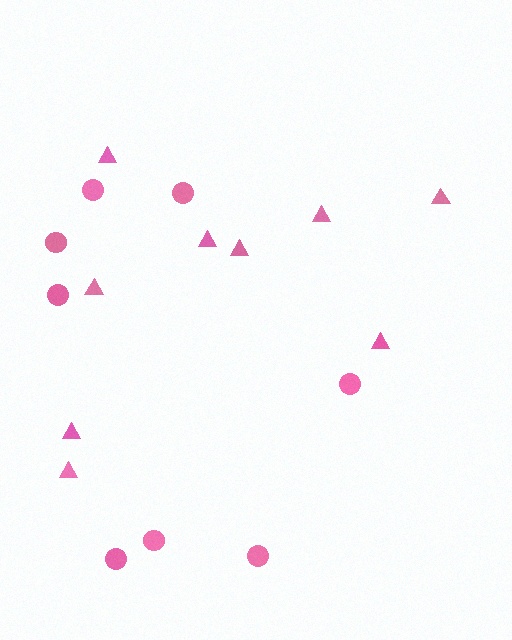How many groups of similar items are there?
There are 2 groups: one group of circles (8) and one group of triangles (9).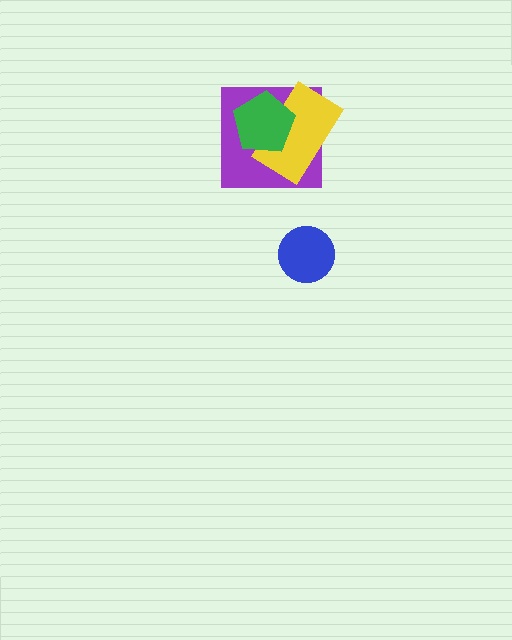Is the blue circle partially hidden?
No, no other shape covers it.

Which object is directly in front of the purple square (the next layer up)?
The yellow rectangle is directly in front of the purple square.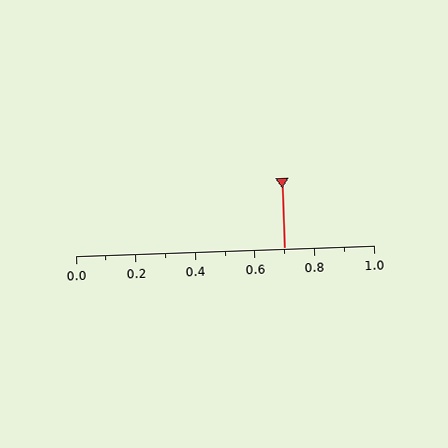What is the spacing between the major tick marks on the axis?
The major ticks are spaced 0.2 apart.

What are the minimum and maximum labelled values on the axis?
The axis runs from 0.0 to 1.0.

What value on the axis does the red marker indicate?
The marker indicates approximately 0.7.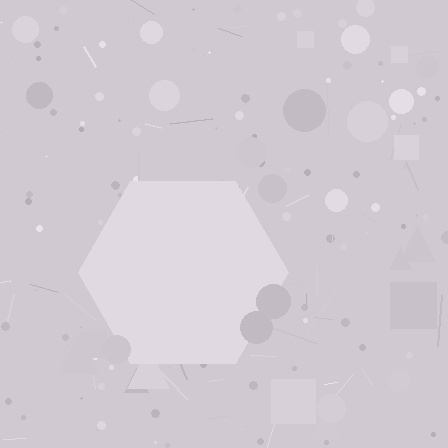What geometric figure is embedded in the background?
A hexagon is embedded in the background.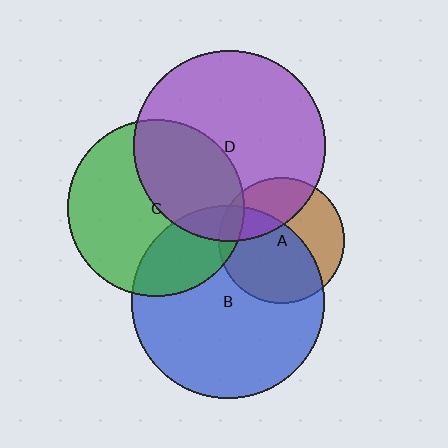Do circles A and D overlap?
Yes.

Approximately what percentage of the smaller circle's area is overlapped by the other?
Approximately 30%.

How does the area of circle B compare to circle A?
Approximately 2.4 times.